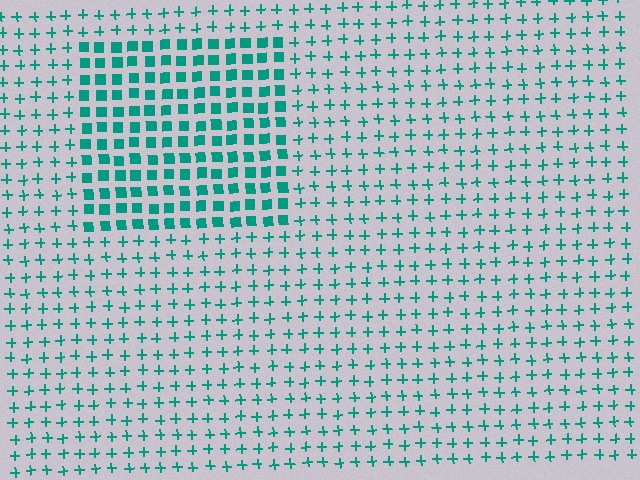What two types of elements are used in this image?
The image uses squares inside the rectangle region and plus signs outside it.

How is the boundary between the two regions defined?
The boundary is defined by a change in element shape: squares inside vs. plus signs outside. All elements share the same color and spacing.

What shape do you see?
I see a rectangle.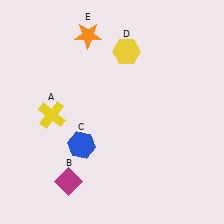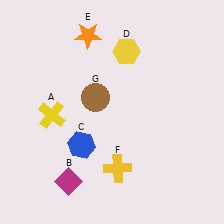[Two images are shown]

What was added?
A yellow cross (F), a brown circle (G) were added in Image 2.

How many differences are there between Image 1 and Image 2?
There are 2 differences between the two images.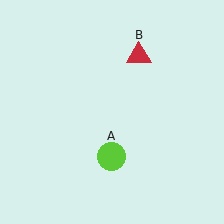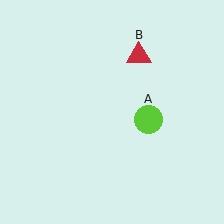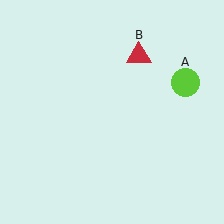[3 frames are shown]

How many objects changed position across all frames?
1 object changed position: lime circle (object A).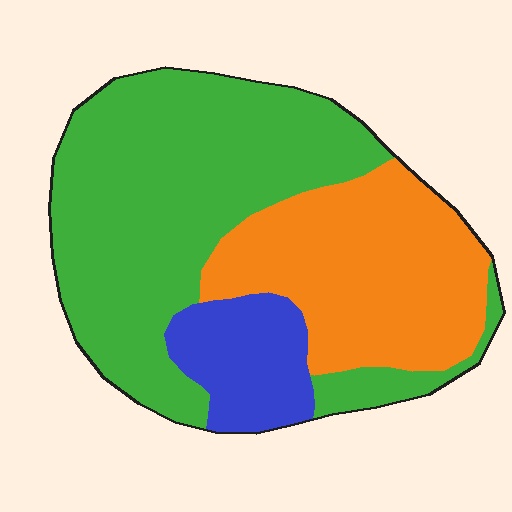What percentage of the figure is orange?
Orange takes up about one third (1/3) of the figure.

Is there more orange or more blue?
Orange.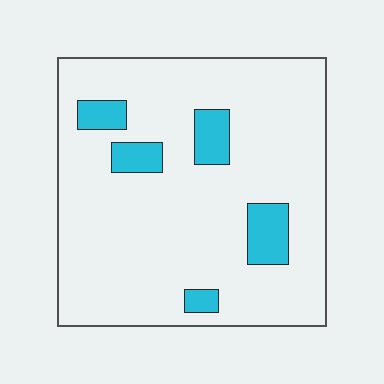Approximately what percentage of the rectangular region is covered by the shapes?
Approximately 10%.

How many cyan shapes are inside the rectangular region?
5.